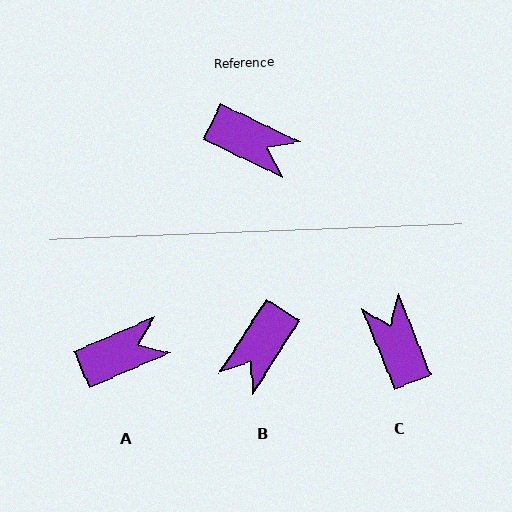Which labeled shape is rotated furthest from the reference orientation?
C, about 138 degrees away.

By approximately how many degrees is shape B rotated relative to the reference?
Approximately 96 degrees clockwise.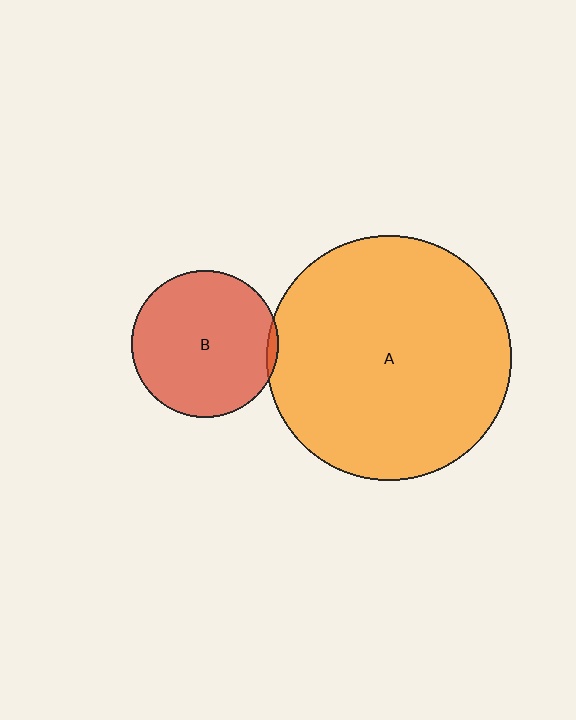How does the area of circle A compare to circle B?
Approximately 2.8 times.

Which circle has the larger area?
Circle A (orange).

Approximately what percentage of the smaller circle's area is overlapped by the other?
Approximately 5%.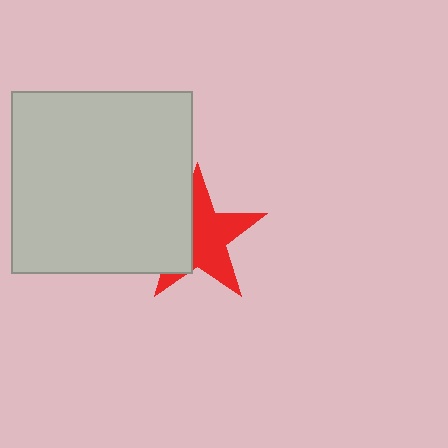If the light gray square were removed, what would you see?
You would see the complete red star.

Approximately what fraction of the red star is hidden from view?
Roughly 39% of the red star is hidden behind the light gray square.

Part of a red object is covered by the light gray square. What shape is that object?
It is a star.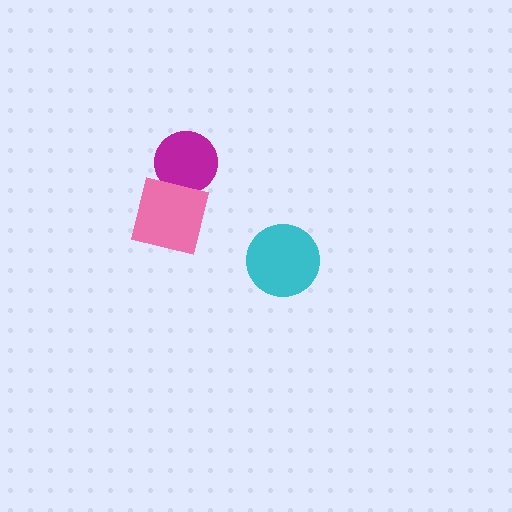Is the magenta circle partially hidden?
Yes, it is partially covered by another shape.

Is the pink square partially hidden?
No, no other shape covers it.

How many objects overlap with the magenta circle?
1 object overlaps with the magenta circle.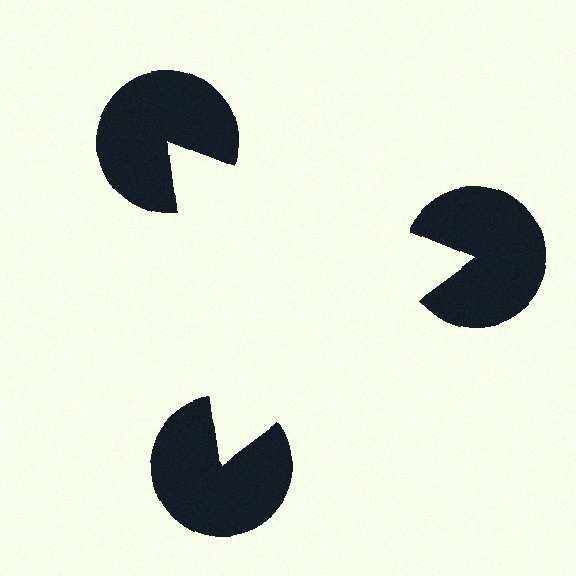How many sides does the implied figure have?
3 sides.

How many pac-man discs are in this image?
There are 3 — one at each vertex of the illusory triangle.